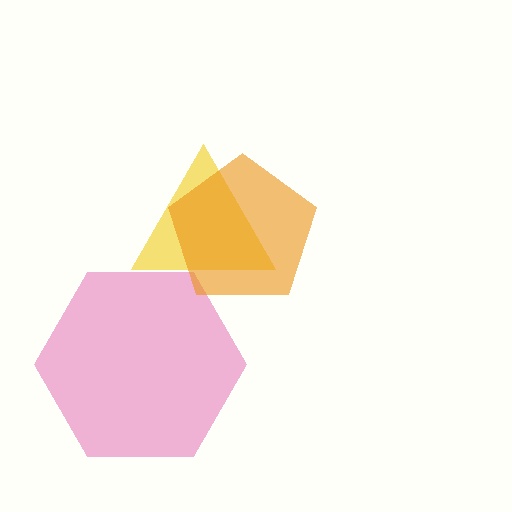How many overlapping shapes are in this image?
There are 3 overlapping shapes in the image.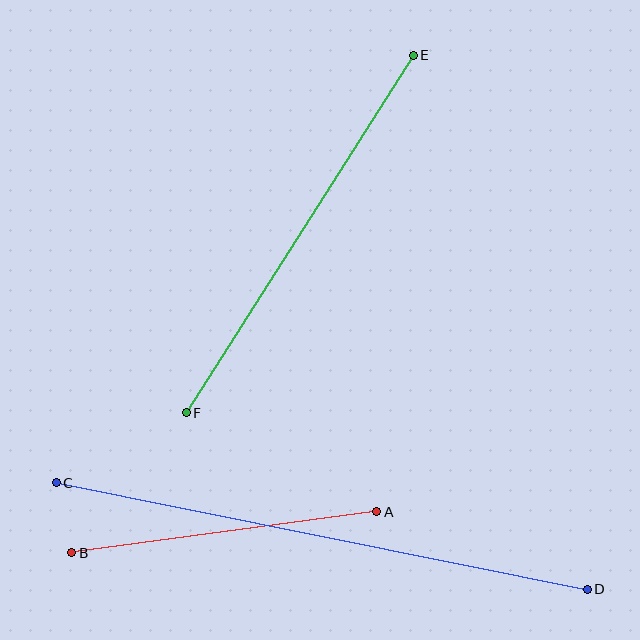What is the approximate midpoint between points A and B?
The midpoint is at approximately (224, 532) pixels.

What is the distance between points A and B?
The distance is approximately 308 pixels.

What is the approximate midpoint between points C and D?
The midpoint is at approximately (322, 536) pixels.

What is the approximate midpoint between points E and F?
The midpoint is at approximately (300, 234) pixels.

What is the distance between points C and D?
The distance is approximately 541 pixels.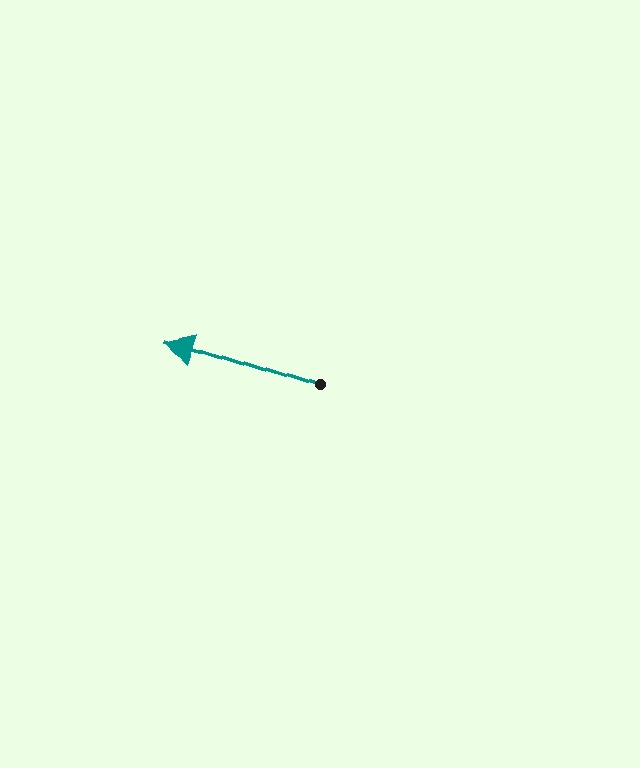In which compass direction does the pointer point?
West.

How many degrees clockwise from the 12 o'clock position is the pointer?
Approximately 288 degrees.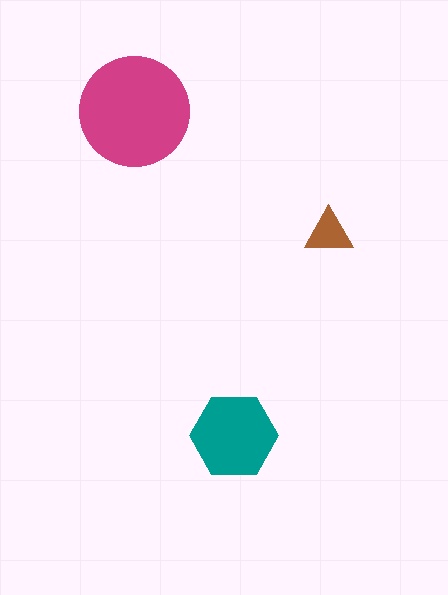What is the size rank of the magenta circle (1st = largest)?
1st.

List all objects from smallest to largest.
The brown triangle, the teal hexagon, the magenta circle.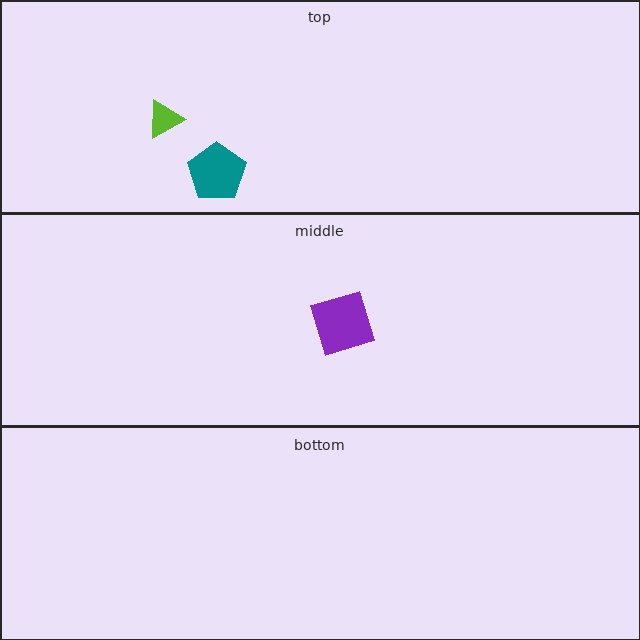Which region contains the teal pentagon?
The top region.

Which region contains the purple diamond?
The middle region.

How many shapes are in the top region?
2.